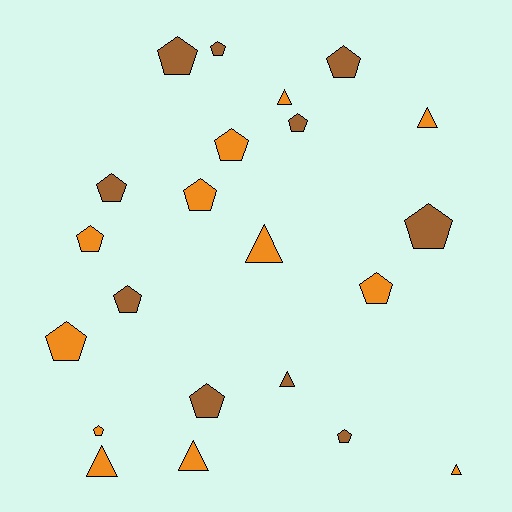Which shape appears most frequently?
Pentagon, with 15 objects.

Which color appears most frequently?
Orange, with 12 objects.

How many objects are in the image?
There are 22 objects.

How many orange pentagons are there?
There are 6 orange pentagons.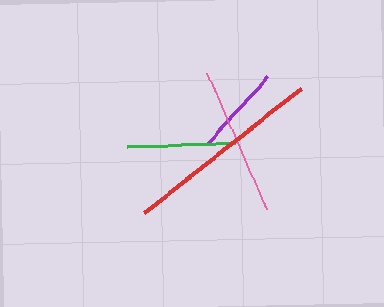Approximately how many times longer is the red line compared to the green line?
The red line is approximately 1.8 times the length of the green line.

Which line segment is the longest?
The red line is the longest at approximately 200 pixels.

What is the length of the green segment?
The green segment is approximately 109 pixels long.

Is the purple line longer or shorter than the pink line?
The pink line is longer than the purple line.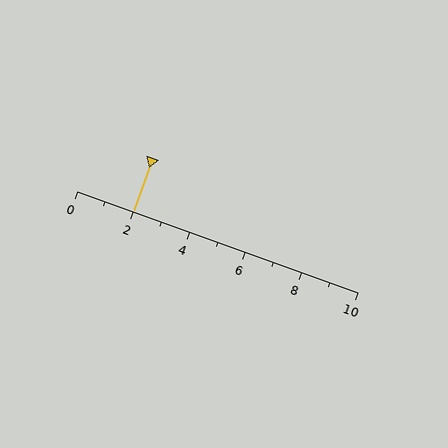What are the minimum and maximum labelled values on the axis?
The axis runs from 0 to 10.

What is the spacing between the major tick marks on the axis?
The major ticks are spaced 2 apart.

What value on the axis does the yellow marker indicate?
The marker indicates approximately 2.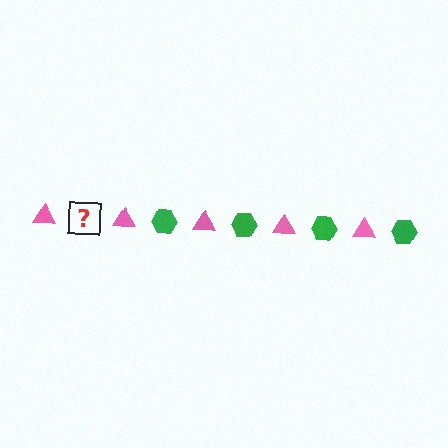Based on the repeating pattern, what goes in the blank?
The blank should be a green hexagon.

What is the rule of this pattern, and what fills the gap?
The rule is that the pattern alternates between pink triangle and green hexagon. The gap should be filled with a green hexagon.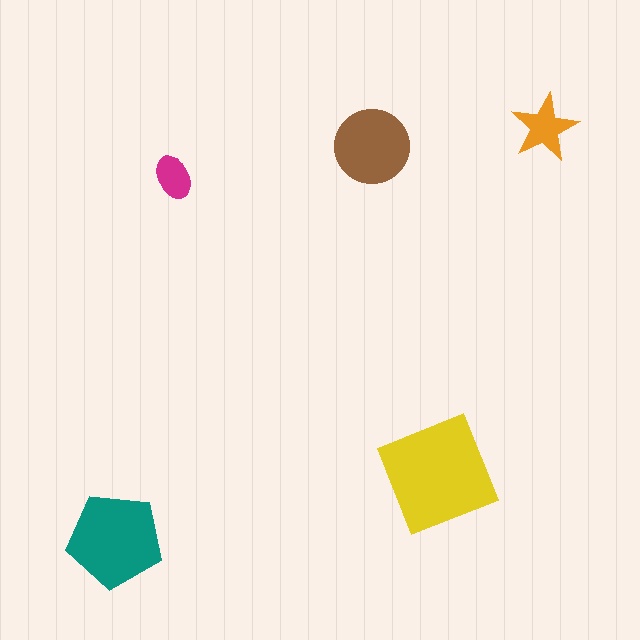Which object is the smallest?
The magenta ellipse.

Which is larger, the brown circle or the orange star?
The brown circle.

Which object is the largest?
The yellow square.